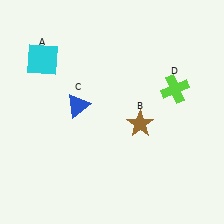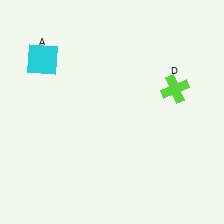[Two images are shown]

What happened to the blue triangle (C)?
The blue triangle (C) was removed in Image 2. It was in the top-left area of Image 1.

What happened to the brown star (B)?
The brown star (B) was removed in Image 2. It was in the bottom-right area of Image 1.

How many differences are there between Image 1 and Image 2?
There are 2 differences between the two images.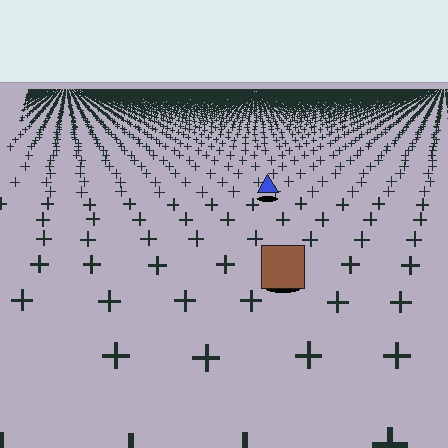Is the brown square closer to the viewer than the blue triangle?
Yes. The brown square is closer — you can tell from the texture gradient: the ground texture is coarser near it.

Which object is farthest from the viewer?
The blue triangle is farthest from the viewer. It appears smaller and the ground texture around it is denser.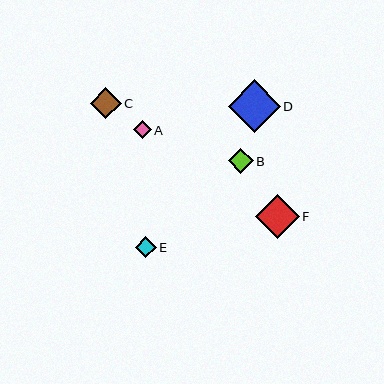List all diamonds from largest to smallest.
From largest to smallest: D, F, C, B, E, A.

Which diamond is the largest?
Diamond D is the largest with a size of approximately 52 pixels.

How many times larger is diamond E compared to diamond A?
Diamond E is approximately 1.2 times the size of diamond A.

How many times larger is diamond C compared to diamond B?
Diamond C is approximately 1.2 times the size of diamond B.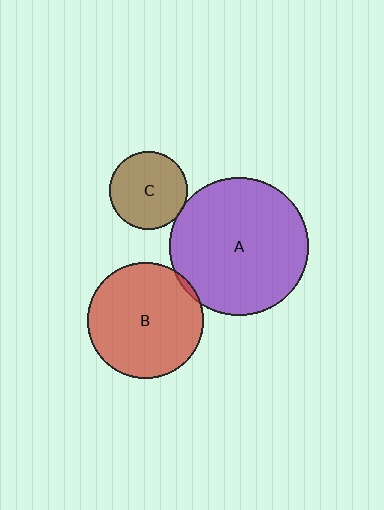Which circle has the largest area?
Circle A (purple).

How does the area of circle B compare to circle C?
Approximately 2.2 times.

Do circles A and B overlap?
Yes.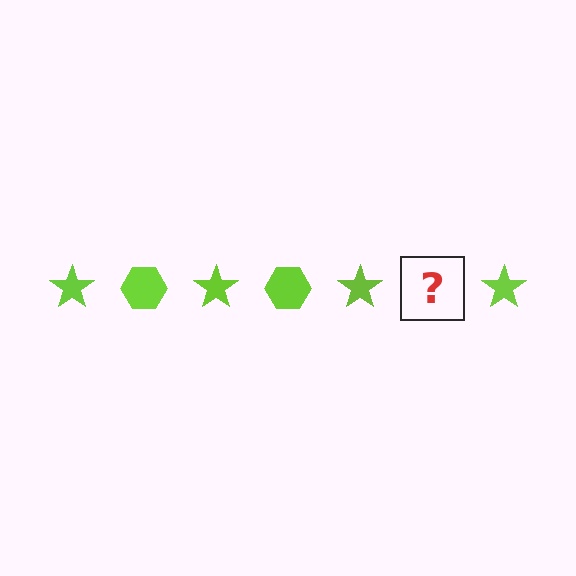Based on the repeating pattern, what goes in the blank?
The blank should be a lime hexagon.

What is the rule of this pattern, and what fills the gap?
The rule is that the pattern cycles through star, hexagon shapes in lime. The gap should be filled with a lime hexagon.